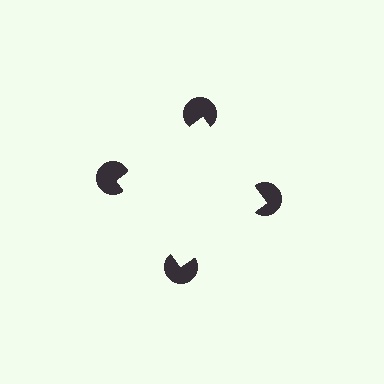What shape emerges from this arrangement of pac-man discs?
An illusory square — its edges are inferred from the aligned wedge cuts in the pac-man discs, not physically drawn.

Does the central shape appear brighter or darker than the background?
It typically appears slightly brighter than the background, even though no actual brightness change is drawn.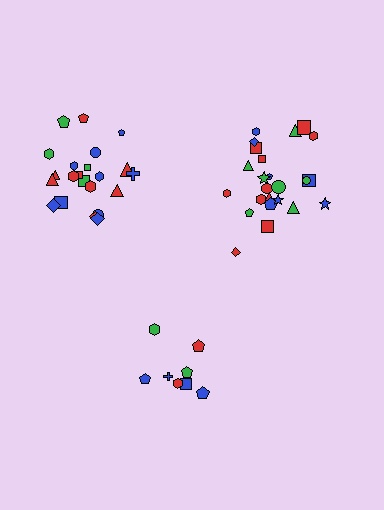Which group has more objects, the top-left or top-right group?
The top-right group.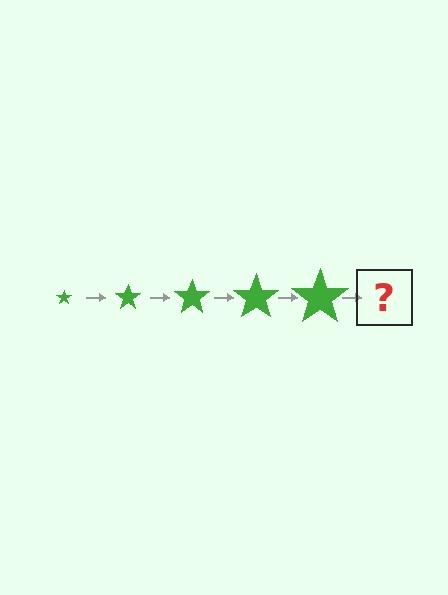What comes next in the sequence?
The next element should be a green star, larger than the previous one.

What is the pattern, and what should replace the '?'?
The pattern is that the star gets progressively larger each step. The '?' should be a green star, larger than the previous one.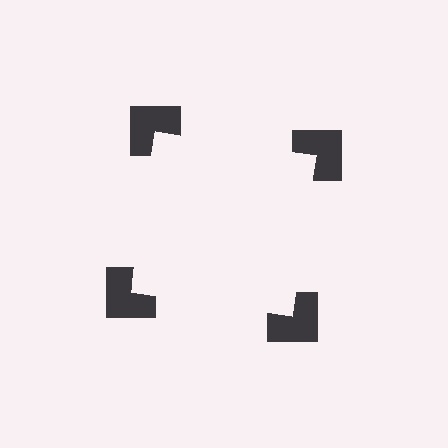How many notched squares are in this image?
There are 4 — one at each vertex of the illusory square.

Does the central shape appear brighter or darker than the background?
It typically appears slightly brighter than the background, even though no actual brightness change is drawn.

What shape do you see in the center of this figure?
An illusory square — its edges are inferred from the aligned wedge cuts in the notched squares, not physically drawn.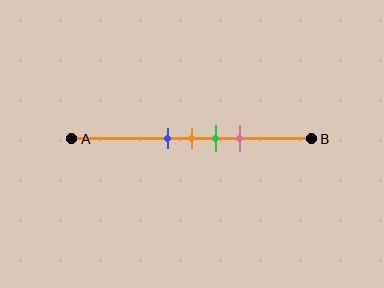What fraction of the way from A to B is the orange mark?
The orange mark is approximately 50% (0.5) of the way from A to B.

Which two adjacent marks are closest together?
The blue and orange marks are the closest adjacent pair.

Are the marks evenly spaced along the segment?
Yes, the marks are approximately evenly spaced.